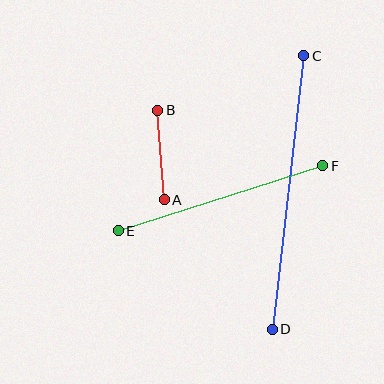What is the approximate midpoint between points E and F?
The midpoint is at approximately (221, 198) pixels.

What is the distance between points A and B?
The distance is approximately 89 pixels.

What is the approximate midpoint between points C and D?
The midpoint is at approximately (288, 193) pixels.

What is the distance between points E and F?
The distance is approximately 215 pixels.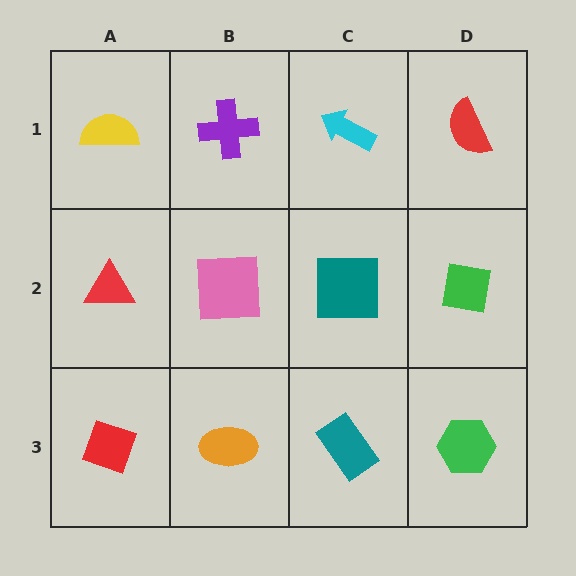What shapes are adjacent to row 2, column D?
A red semicircle (row 1, column D), a green hexagon (row 3, column D), a teal square (row 2, column C).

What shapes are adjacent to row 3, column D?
A green square (row 2, column D), a teal rectangle (row 3, column C).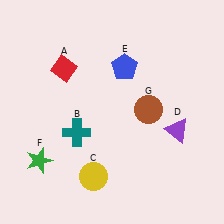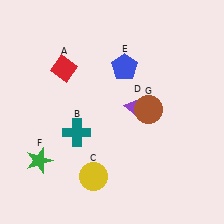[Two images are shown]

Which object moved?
The purple triangle (D) moved left.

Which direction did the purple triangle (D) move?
The purple triangle (D) moved left.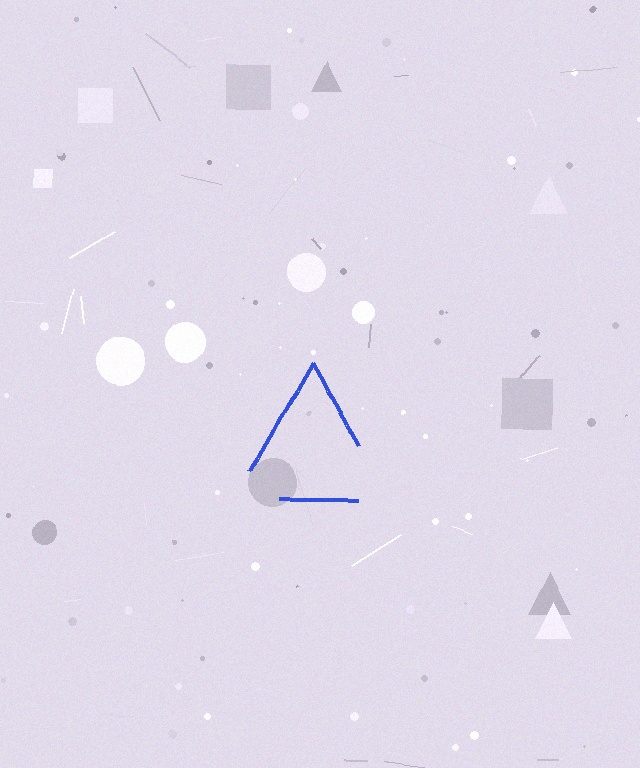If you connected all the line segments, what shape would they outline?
They would outline a triangle.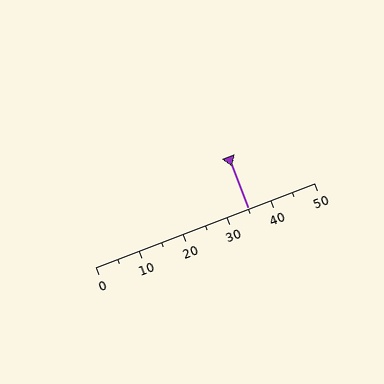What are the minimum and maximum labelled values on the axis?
The axis runs from 0 to 50.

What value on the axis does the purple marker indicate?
The marker indicates approximately 35.